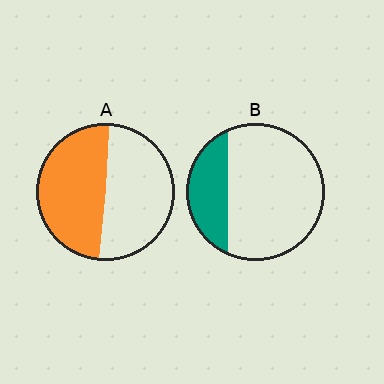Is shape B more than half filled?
No.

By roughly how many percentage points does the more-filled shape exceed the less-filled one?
By roughly 25 percentage points (A over B).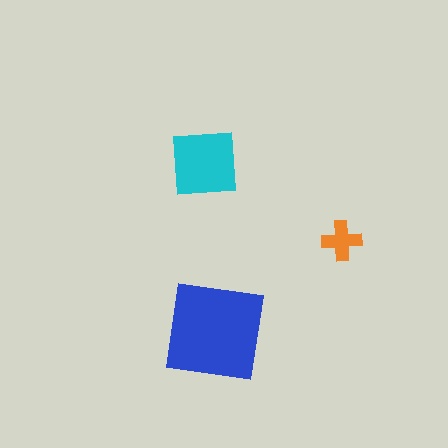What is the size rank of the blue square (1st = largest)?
1st.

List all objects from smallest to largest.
The orange cross, the cyan square, the blue square.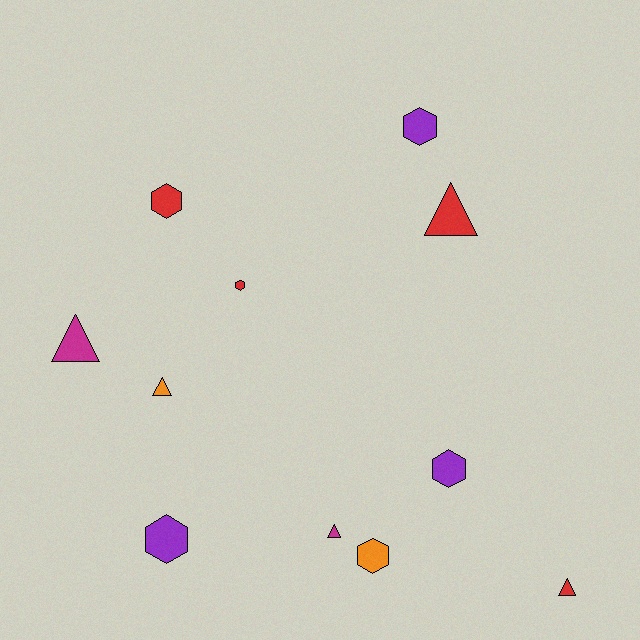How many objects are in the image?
There are 11 objects.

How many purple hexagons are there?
There are 3 purple hexagons.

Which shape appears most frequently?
Hexagon, with 6 objects.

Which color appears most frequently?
Red, with 4 objects.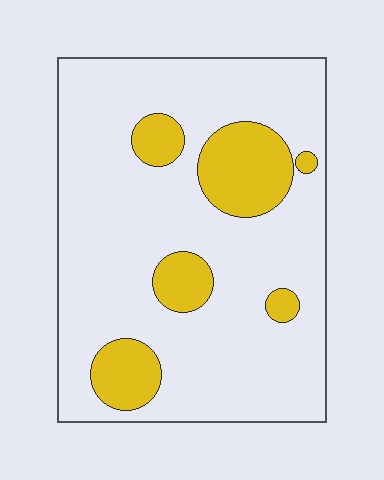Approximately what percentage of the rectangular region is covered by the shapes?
Approximately 20%.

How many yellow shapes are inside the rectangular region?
6.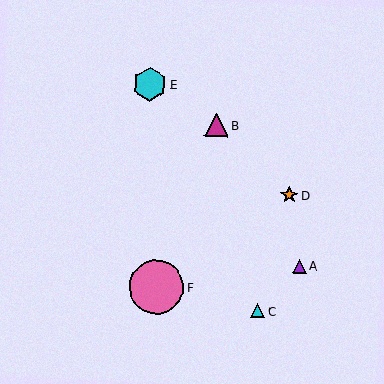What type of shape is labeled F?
Shape F is a pink circle.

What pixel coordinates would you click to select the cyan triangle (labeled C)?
Click at (257, 311) to select the cyan triangle C.